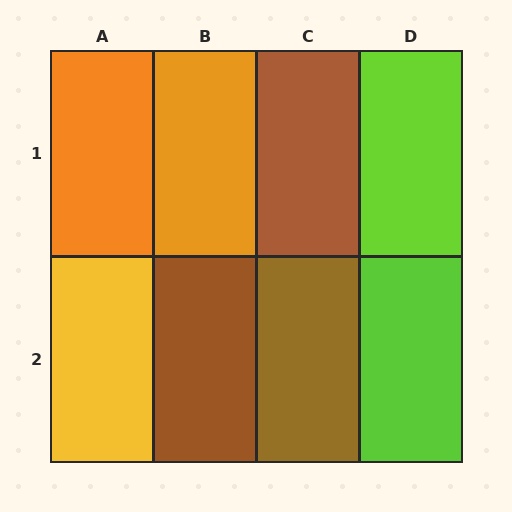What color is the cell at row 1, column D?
Lime.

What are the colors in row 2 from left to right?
Yellow, brown, brown, lime.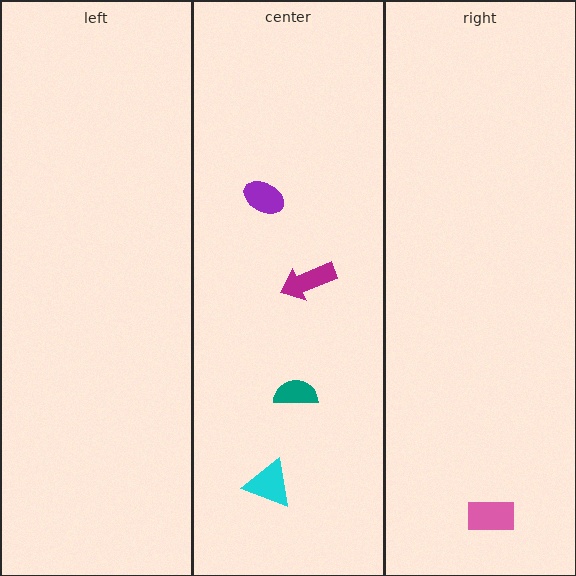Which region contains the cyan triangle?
The center region.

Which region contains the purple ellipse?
The center region.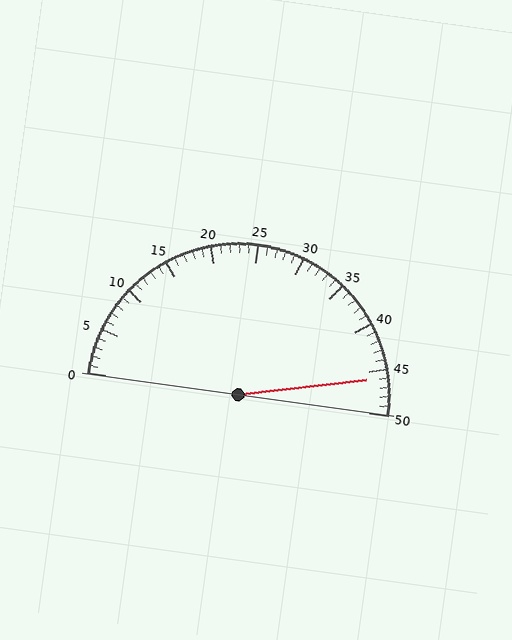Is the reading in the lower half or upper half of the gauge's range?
The reading is in the upper half of the range (0 to 50).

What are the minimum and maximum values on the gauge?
The gauge ranges from 0 to 50.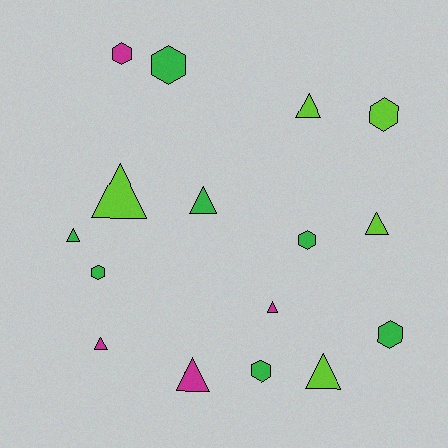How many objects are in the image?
There are 16 objects.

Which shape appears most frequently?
Triangle, with 9 objects.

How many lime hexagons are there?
There is 1 lime hexagon.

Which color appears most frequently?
Green, with 7 objects.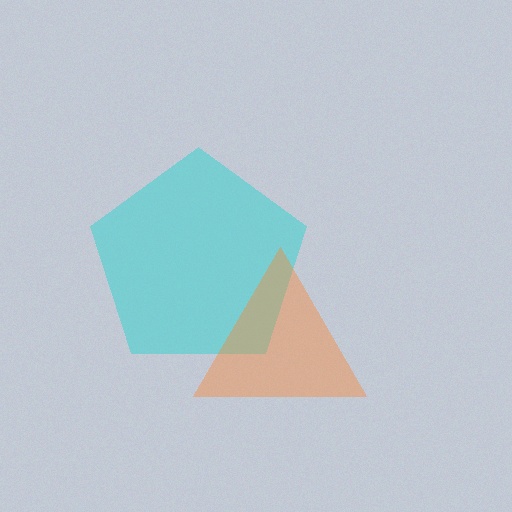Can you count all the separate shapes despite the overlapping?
Yes, there are 2 separate shapes.